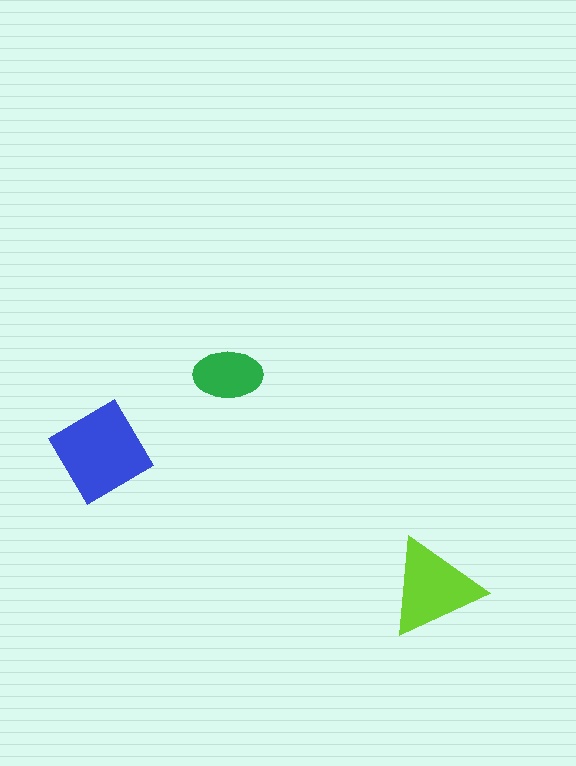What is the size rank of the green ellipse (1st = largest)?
3rd.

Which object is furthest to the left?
The blue diamond is leftmost.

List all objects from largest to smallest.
The blue diamond, the lime triangle, the green ellipse.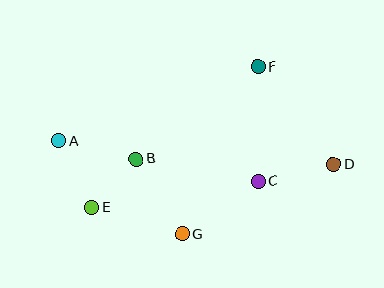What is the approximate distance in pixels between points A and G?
The distance between A and G is approximately 155 pixels.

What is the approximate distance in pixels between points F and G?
The distance between F and G is approximately 184 pixels.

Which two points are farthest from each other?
Points A and D are farthest from each other.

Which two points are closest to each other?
Points B and E are closest to each other.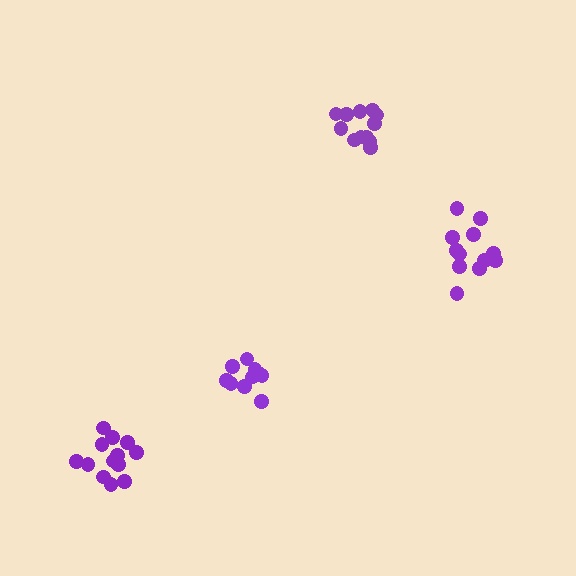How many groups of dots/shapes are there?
There are 4 groups.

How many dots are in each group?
Group 1: 10 dots, Group 2: 13 dots, Group 3: 12 dots, Group 4: 12 dots (47 total).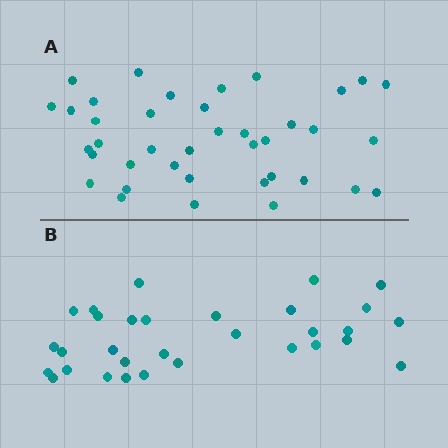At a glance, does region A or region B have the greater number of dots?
Region A (the top region) has more dots.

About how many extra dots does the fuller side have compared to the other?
Region A has roughly 8 or so more dots than region B.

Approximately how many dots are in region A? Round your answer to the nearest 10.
About 40 dots. (The exact count is 39, which rounds to 40.)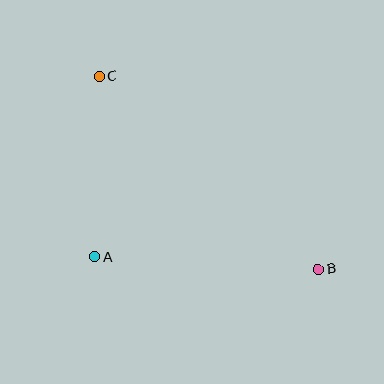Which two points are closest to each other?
Points A and C are closest to each other.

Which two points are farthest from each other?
Points B and C are farthest from each other.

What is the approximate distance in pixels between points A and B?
The distance between A and B is approximately 224 pixels.